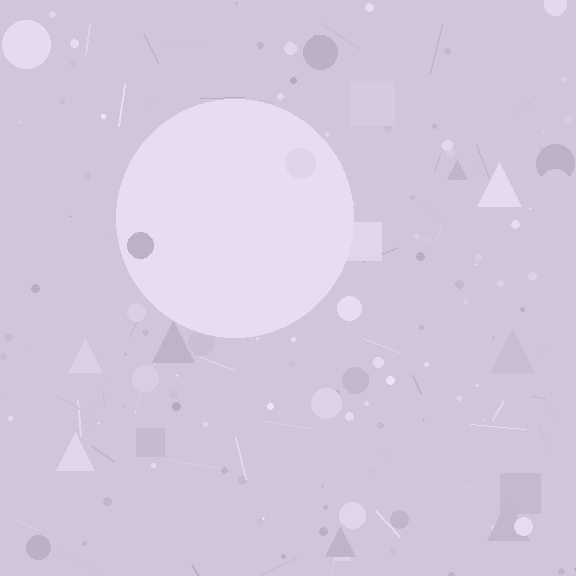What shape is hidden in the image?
A circle is hidden in the image.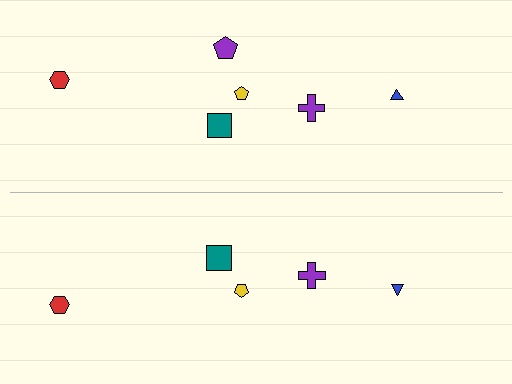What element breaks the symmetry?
A purple pentagon is missing from the bottom side.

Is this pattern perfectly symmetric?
No, the pattern is not perfectly symmetric. A purple pentagon is missing from the bottom side.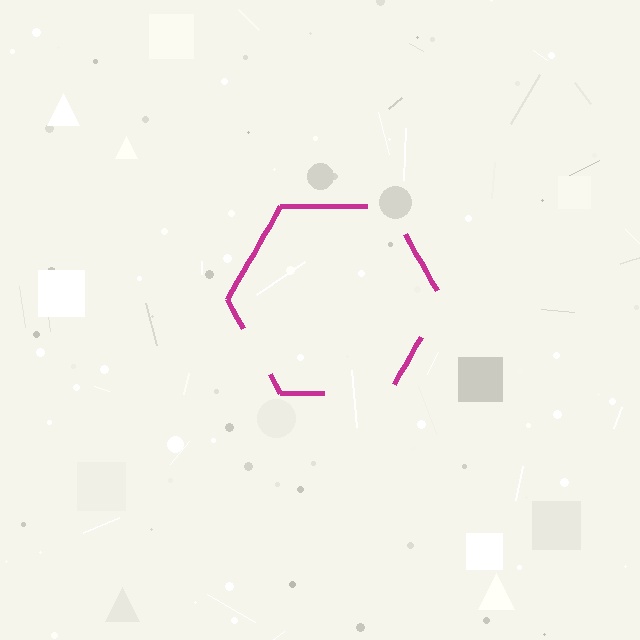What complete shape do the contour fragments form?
The contour fragments form a hexagon.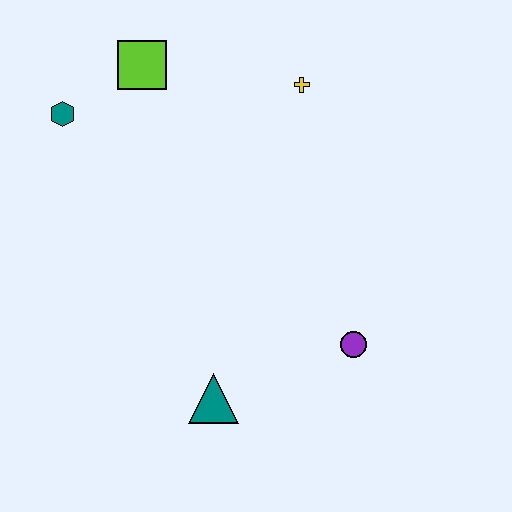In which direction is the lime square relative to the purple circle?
The lime square is above the purple circle.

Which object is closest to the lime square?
The teal hexagon is closest to the lime square.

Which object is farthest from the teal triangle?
The lime square is farthest from the teal triangle.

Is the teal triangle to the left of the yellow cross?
Yes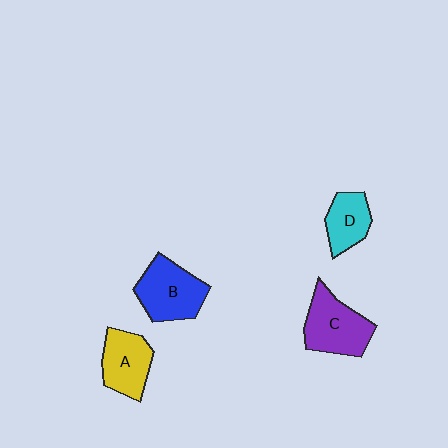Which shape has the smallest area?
Shape D (cyan).